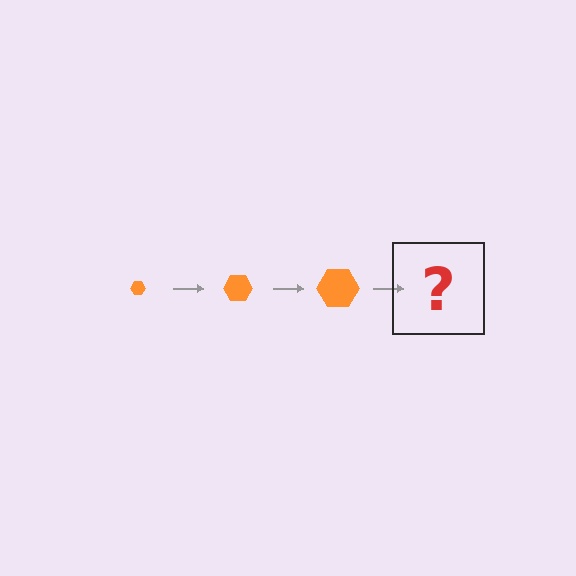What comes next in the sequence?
The next element should be an orange hexagon, larger than the previous one.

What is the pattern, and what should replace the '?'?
The pattern is that the hexagon gets progressively larger each step. The '?' should be an orange hexagon, larger than the previous one.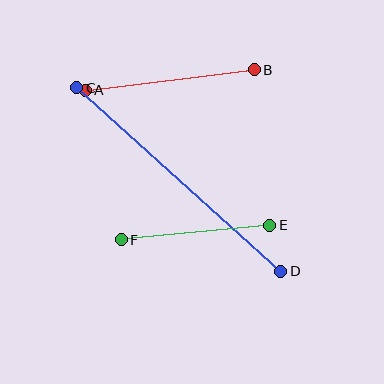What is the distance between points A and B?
The distance is approximately 170 pixels.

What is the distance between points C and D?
The distance is approximately 274 pixels.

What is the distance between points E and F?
The distance is approximately 150 pixels.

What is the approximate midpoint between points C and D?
The midpoint is at approximately (179, 179) pixels.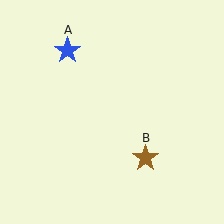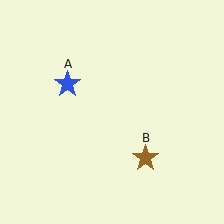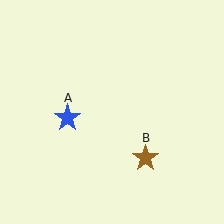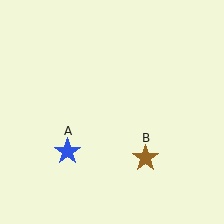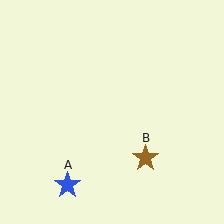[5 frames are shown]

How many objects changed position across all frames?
1 object changed position: blue star (object A).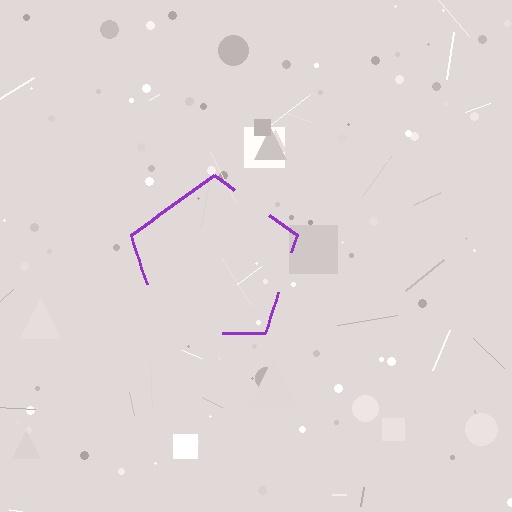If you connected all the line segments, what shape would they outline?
They would outline a pentagon.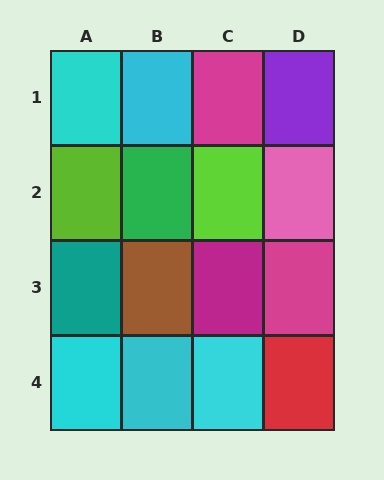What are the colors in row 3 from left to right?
Teal, brown, magenta, magenta.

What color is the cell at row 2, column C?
Lime.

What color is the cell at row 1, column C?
Magenta.